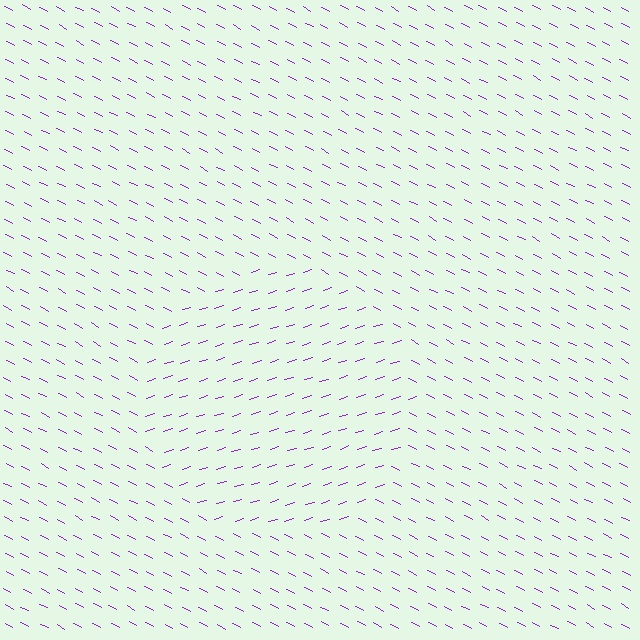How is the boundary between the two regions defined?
The boundary is defined purely by a change in line orientation (approximately 45 degrees difference). All lines are the same color and thickness.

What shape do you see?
I see a circle.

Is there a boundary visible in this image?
Yes, there is a texture boundary formed by a change in line orientation.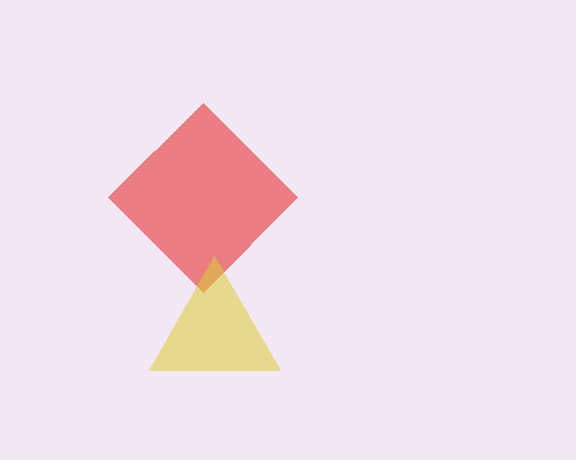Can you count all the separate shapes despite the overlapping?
Yes, there are 2 separate shapes.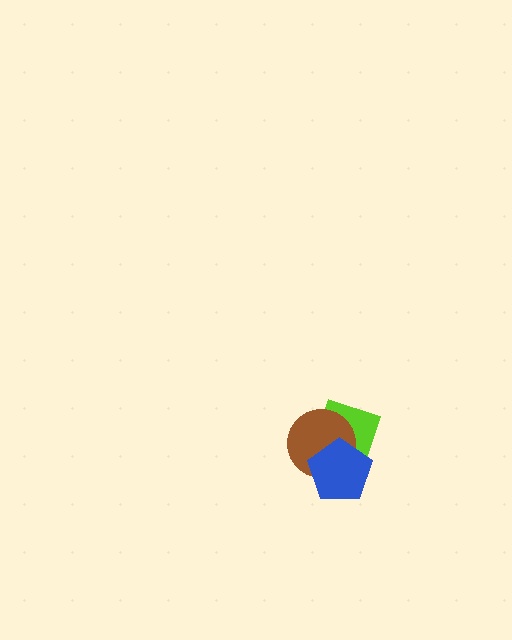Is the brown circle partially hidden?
Yes, it is partially covered by another shape.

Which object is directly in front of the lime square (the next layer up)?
The brown circle is directly in front of the lime square.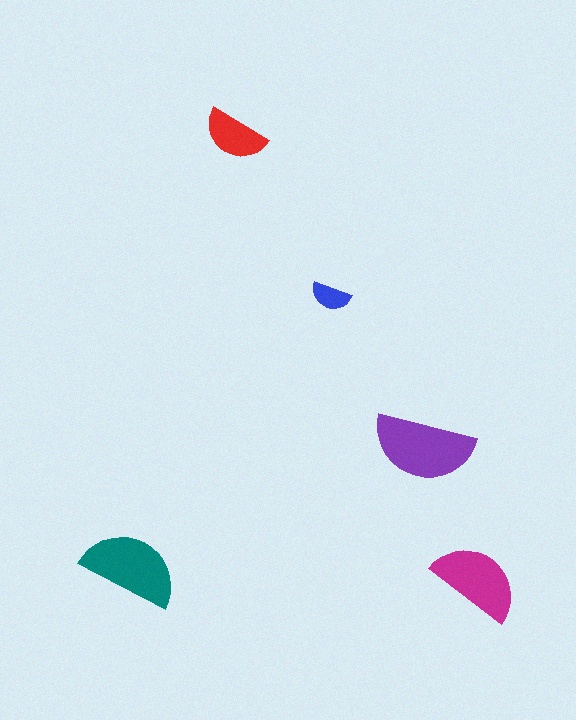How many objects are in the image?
There are 5 objects in the image.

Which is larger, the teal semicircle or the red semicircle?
The teal one.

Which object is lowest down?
The magenta semicircle is bottommost.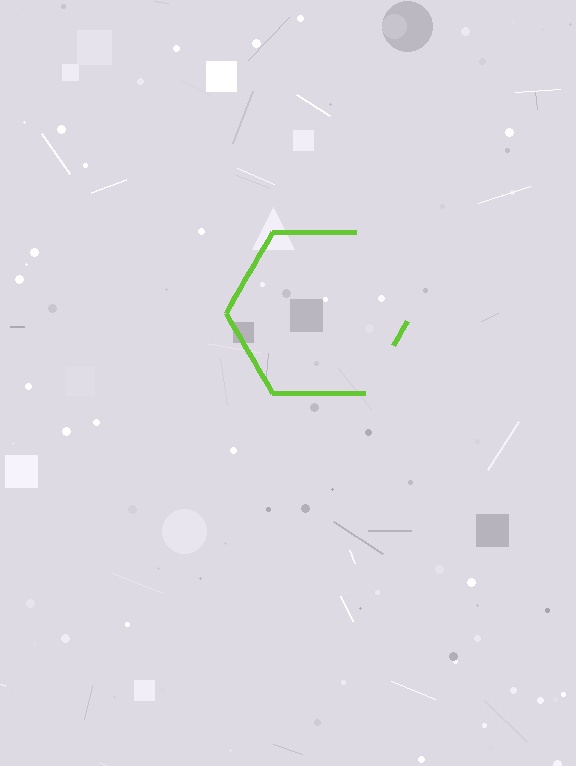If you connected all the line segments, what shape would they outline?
They would outline a hexagon.